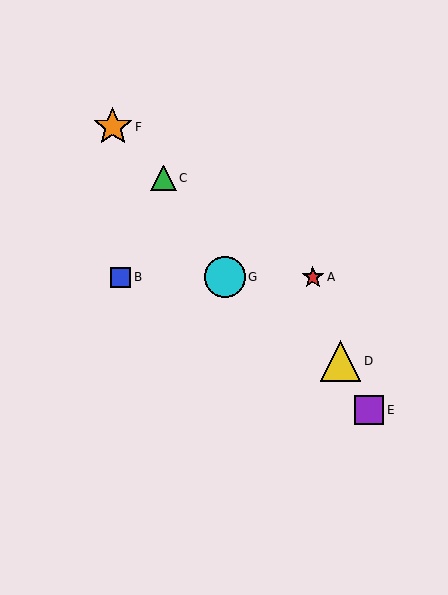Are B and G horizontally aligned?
Yes, both are at y≈277.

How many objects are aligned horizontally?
3 objects (A, B, G) are aligned horizontally.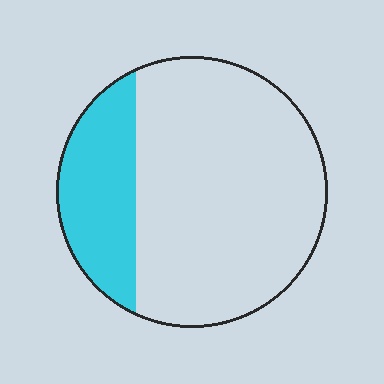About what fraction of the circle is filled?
About one quarter (1/4).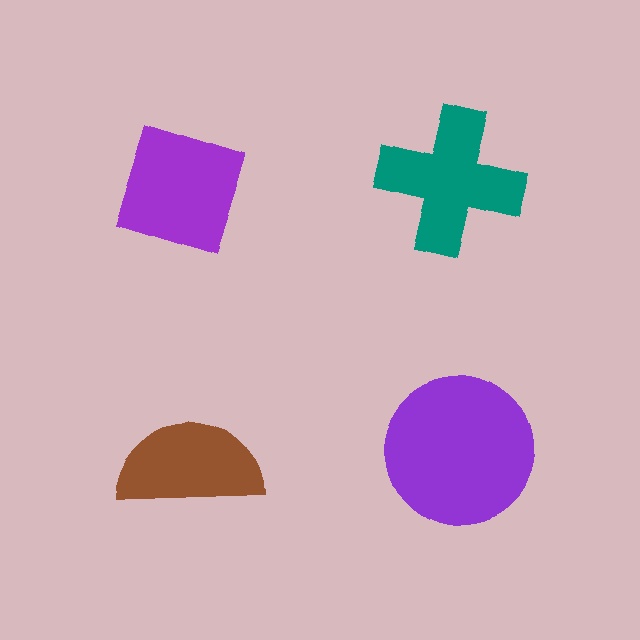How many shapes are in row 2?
2 shapes.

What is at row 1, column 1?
A purple diamond.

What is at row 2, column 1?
A brown semicircle.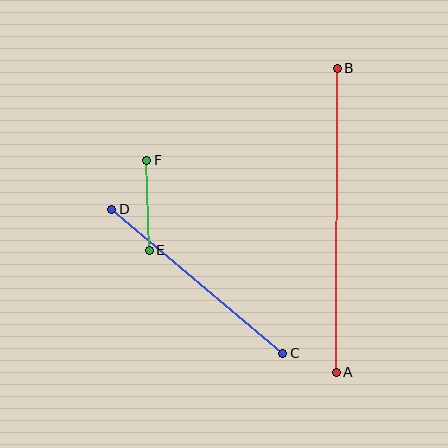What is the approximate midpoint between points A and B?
The midpoint is at approximately (337, 220) pixels.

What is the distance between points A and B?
The distance is approximately 304 pixels.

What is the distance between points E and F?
The distance is approximately 90 pixels.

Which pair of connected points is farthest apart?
Points A and B are farthest apart.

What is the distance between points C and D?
The distance is approximately 223 pixels.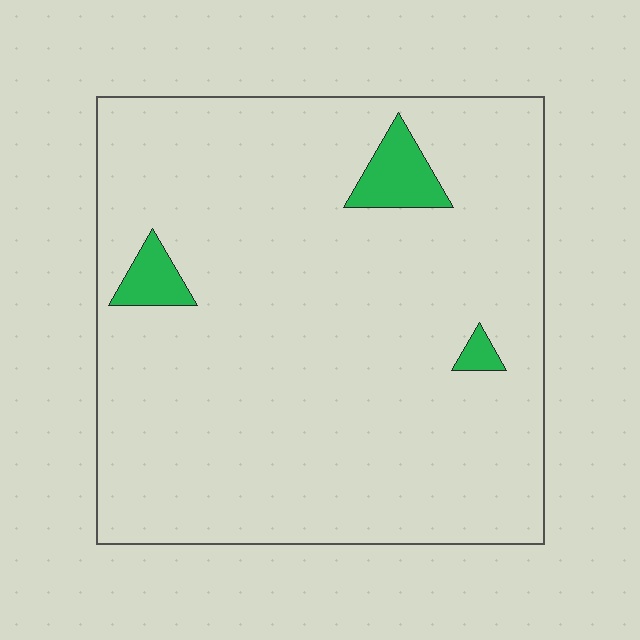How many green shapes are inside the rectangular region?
3.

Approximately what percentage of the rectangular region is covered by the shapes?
Approximately 5%.